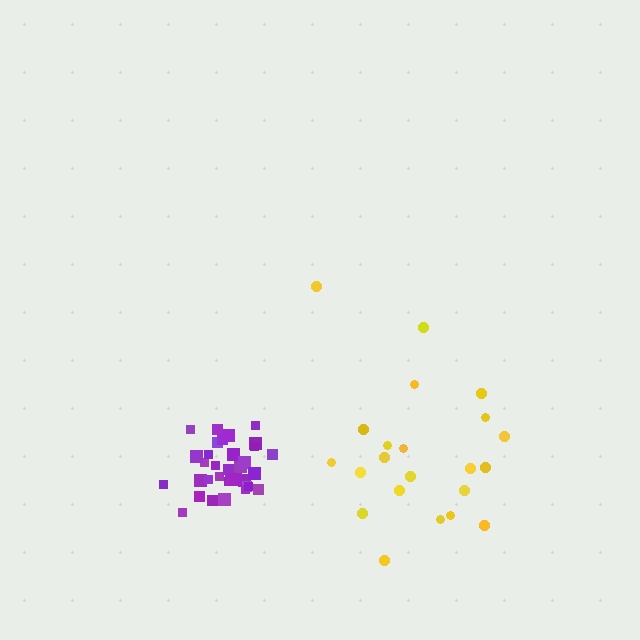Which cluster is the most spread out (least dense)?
Yellow.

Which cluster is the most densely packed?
Purple.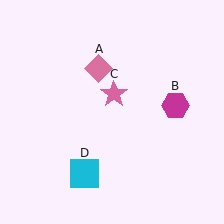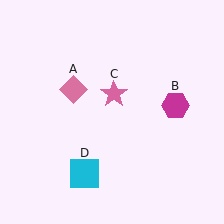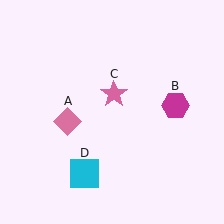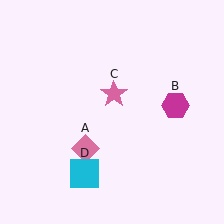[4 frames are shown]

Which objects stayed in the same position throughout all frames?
Magenta hexagon (object B) and pink star (object C) and cyan square (object D) remained stationary.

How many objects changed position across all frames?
1 object changed position: pink diamond (object A).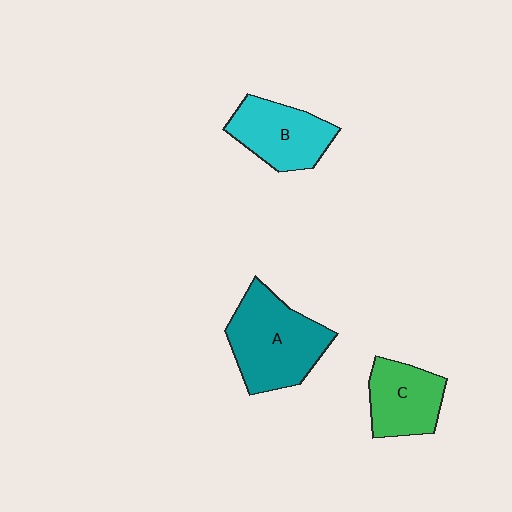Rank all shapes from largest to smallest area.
From largest to smallest: A (teal), B (cyan), C (green).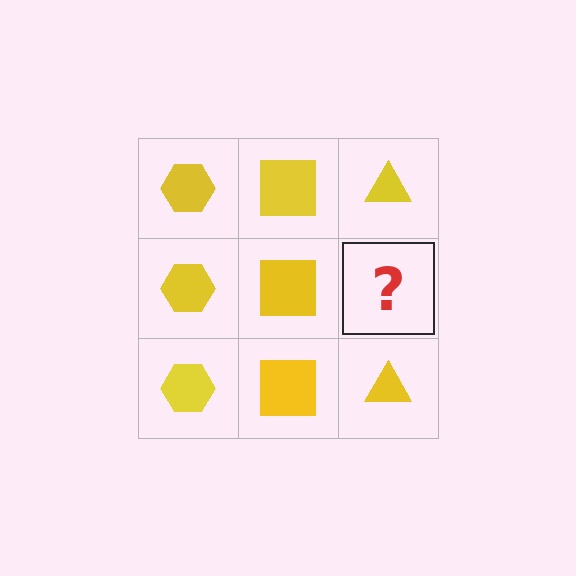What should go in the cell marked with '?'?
The missing cell should contain a yellow triangle.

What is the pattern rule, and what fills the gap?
The rule is that each column has a consistent shape. The gap should be filled with a yellow triangle.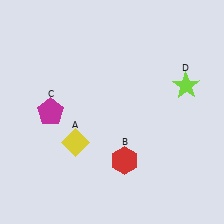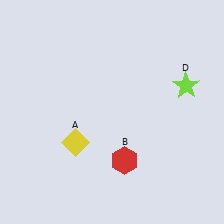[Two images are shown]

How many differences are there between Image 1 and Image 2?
There is 1 difference between the two images.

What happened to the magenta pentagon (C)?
The magenta pentagon (C) was removed in Image 2. It was in the top-left area of Image 1.